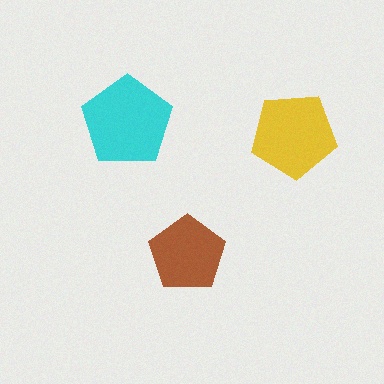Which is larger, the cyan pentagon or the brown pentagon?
The cyan one.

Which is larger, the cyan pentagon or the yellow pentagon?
The cyan one.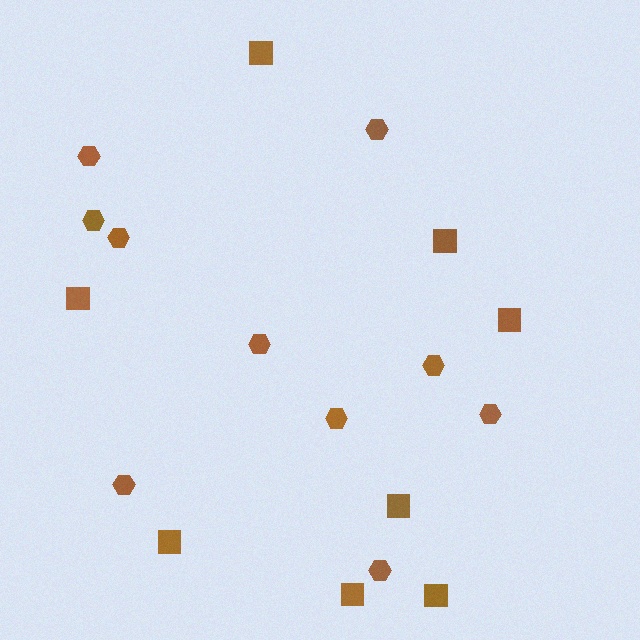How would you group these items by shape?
There are 2 groups: one group of squares (8) and one group of hexagons (10).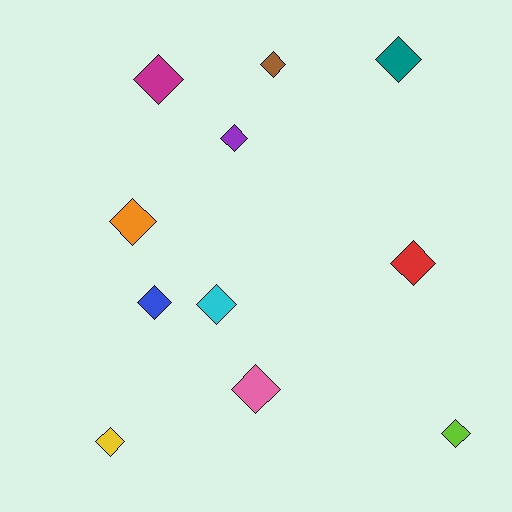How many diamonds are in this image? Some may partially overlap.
There are 11 diamonds.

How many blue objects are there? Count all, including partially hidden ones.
There is 1 blue object.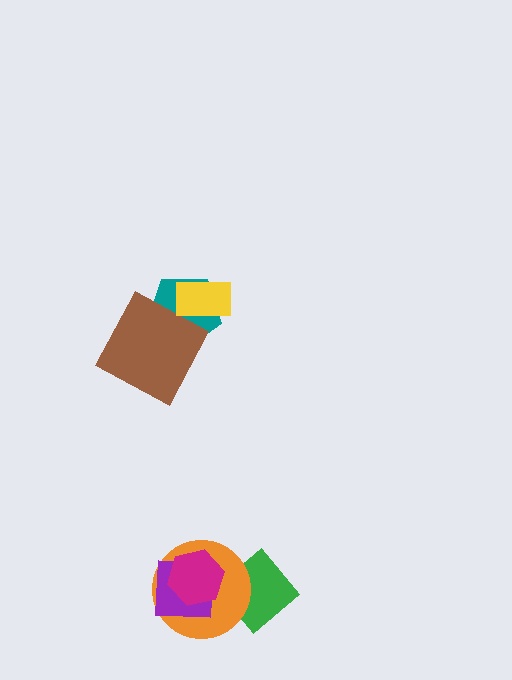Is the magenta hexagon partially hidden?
No, no other shape covers it.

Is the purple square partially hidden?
Yes, it is partially covered by another shape.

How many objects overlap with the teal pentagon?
2 objects overlap with the teal pentagon.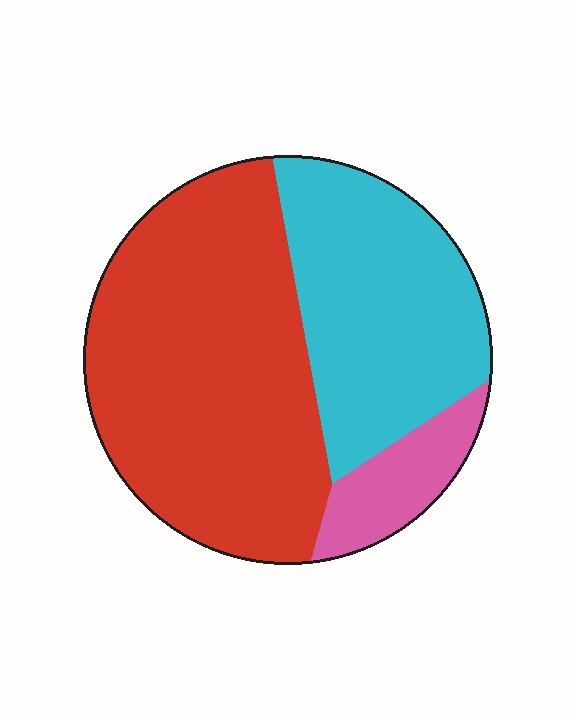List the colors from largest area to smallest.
From largest to smallest: red, cyan, pink.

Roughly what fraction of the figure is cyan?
Cyan takes up about one third (1/3) of the figure.